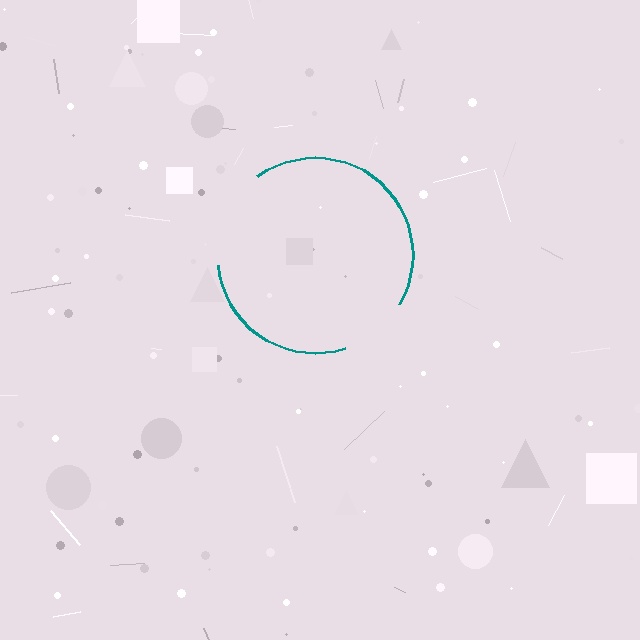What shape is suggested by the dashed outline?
The dashed outline suggests a circle.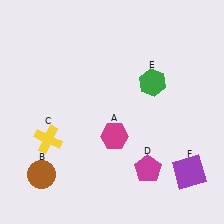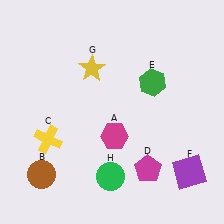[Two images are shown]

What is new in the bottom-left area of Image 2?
A green circle (H) was added in the bottom-left area of Image 2.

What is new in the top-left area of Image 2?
A yellow star (G) was added in the top-left area of Image 2.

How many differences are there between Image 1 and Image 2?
There are 2 differences between the two images.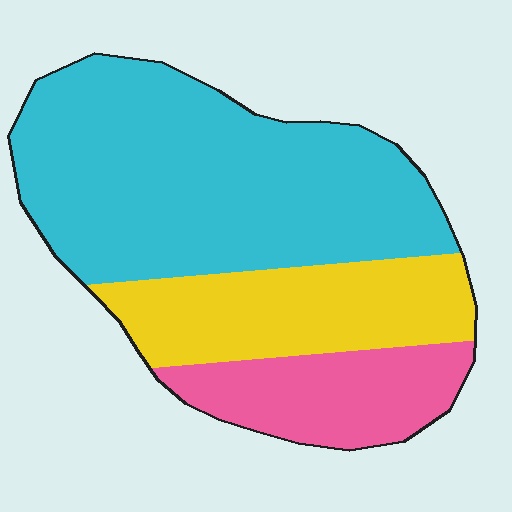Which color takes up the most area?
Cyan, at roughly 55%.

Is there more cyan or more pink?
Cyan.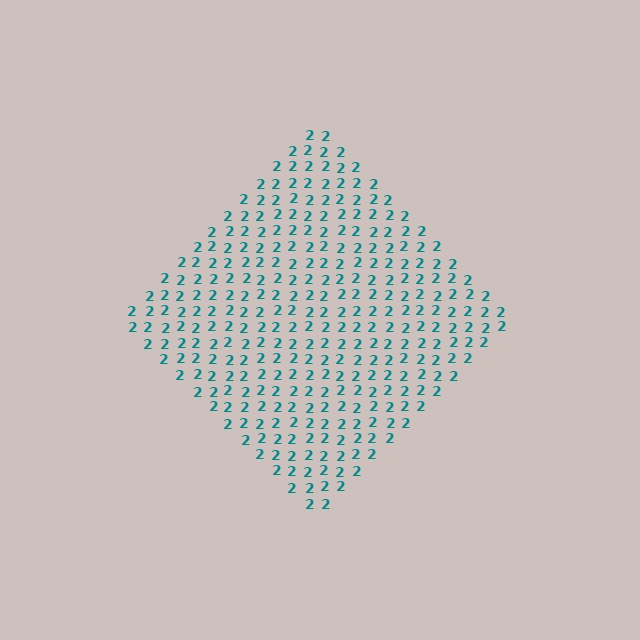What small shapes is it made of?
It is made of small digit 2's.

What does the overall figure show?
The overall figure shows a diamond.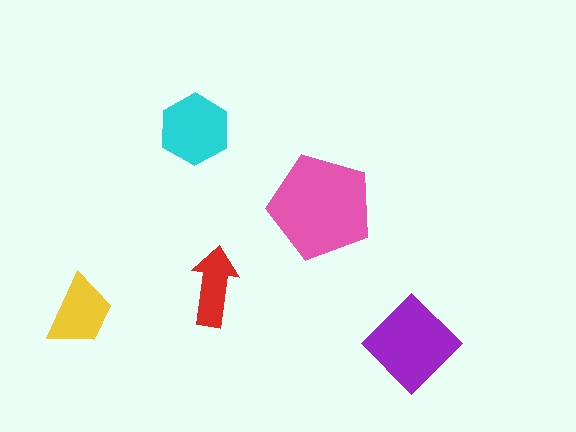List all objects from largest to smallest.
The pink pentagon, the purple diamond, the cyan hexagon, the yellow trapezoid, the red arrow.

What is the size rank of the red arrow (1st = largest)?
5th.